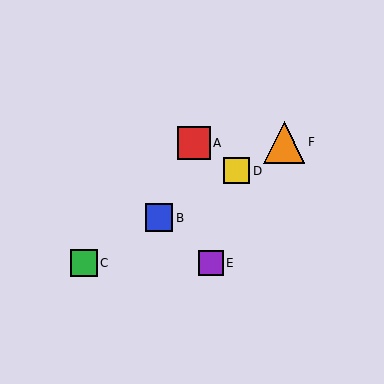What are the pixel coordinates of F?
Object F is at (284, 142).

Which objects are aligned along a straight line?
Objects B, C, D, F are aligned along a straight line.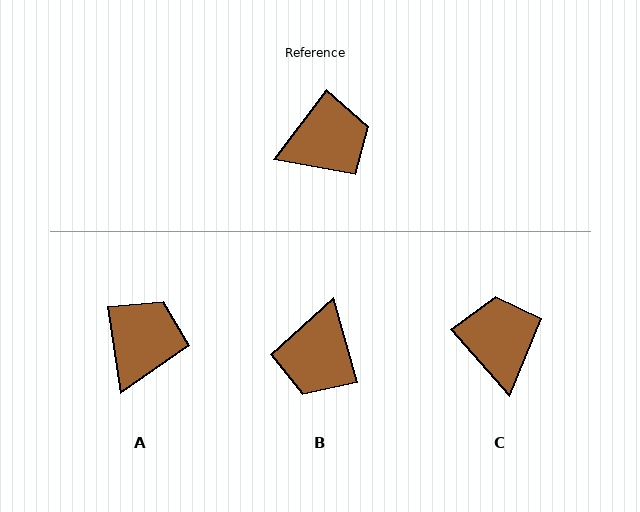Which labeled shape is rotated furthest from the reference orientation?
B, about 127 degrees away.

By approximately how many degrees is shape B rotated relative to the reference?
Approximately 127 degrees clockwise.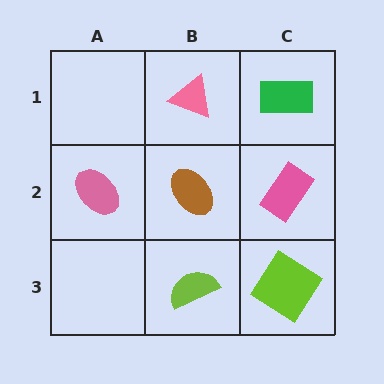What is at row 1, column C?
A green rectangle.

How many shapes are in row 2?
3 shapes.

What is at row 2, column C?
A pink rectangle.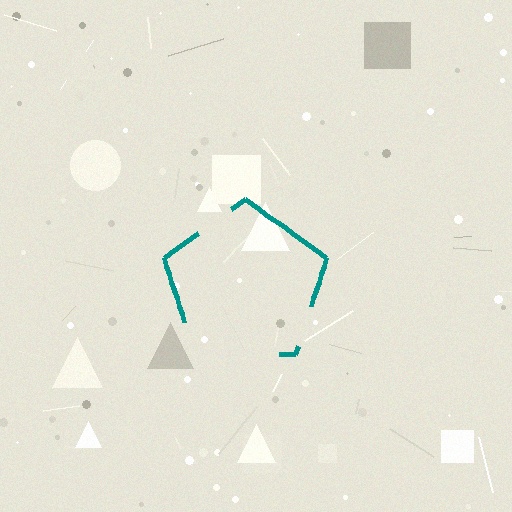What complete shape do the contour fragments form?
The contour fragments form a pentagon.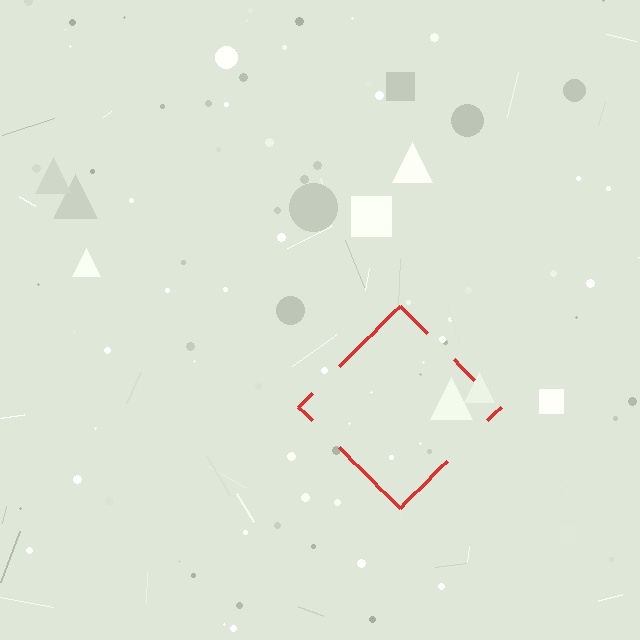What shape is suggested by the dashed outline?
The dashed outline suggests a diamond.